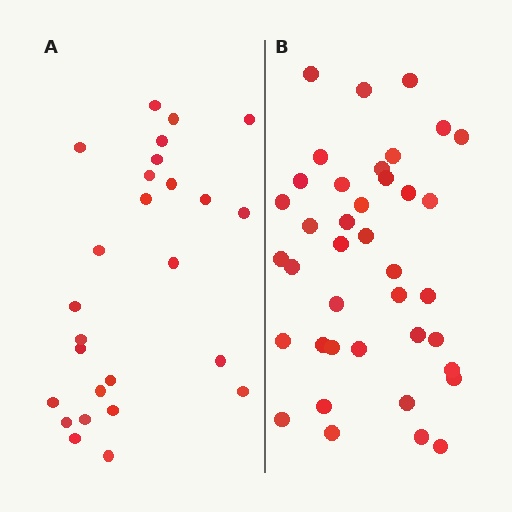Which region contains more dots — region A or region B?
Region B (the right region) has more dots.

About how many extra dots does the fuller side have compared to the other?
Region B has approximately 15 more dots than region A.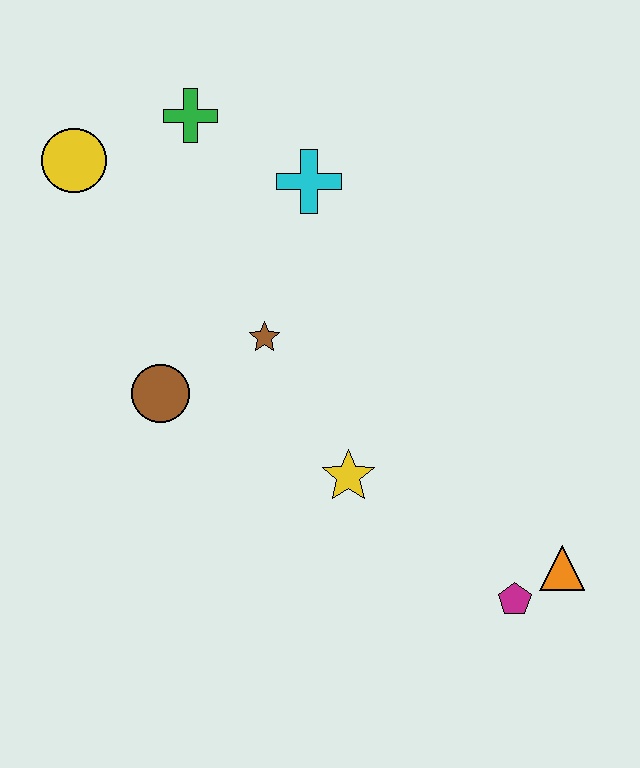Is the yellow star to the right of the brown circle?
Yes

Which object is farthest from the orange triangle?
The yellow circle is farthest from the orange triangle.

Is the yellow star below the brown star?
Yes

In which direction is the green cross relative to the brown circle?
The green cross is above the brown circle.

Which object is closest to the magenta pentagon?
The orange triangle is closest to the magenta pentagon.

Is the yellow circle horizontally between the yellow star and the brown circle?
No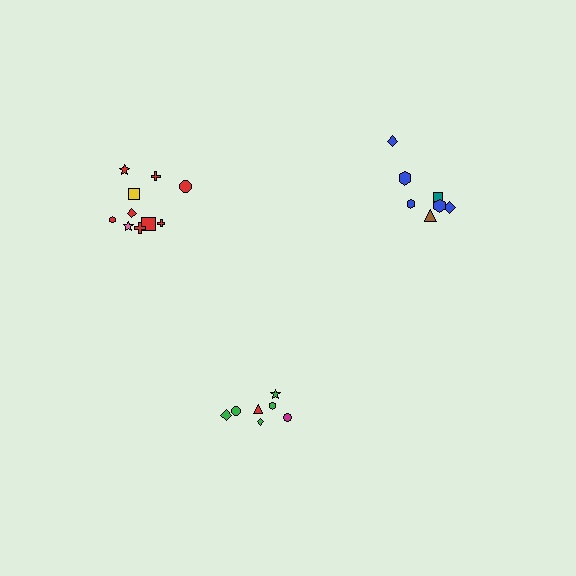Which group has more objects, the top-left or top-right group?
The top-left group.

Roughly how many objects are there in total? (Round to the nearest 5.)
Roughly 25 objects in total.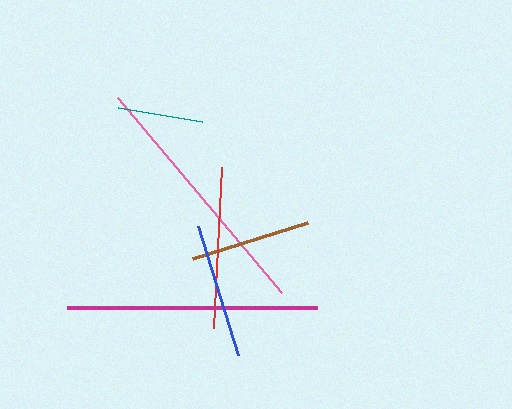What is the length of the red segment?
The red segment is approximately 161 pixels long.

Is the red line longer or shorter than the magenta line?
The magenta line is longer than the red line.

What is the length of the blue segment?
The blue segment is approximately 135 pixels long.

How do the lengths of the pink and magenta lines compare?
The pink and magenta lines are approximately the same length.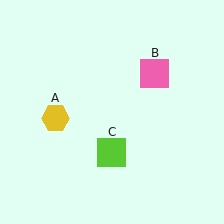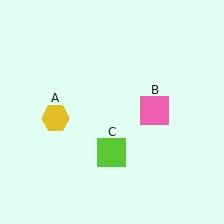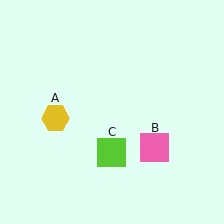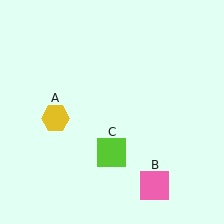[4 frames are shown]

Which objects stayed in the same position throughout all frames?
Yellow hexagon (object A) and lime square (object C) remained stationary.